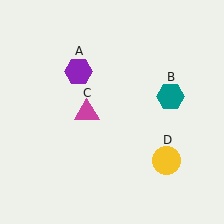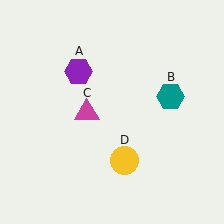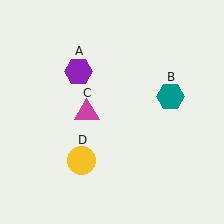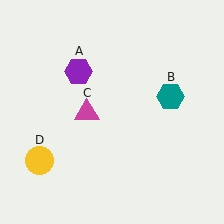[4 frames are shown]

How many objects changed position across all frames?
1 object changed position: yellow circle (object D).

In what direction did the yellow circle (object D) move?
The yellow circle (object D) moved left.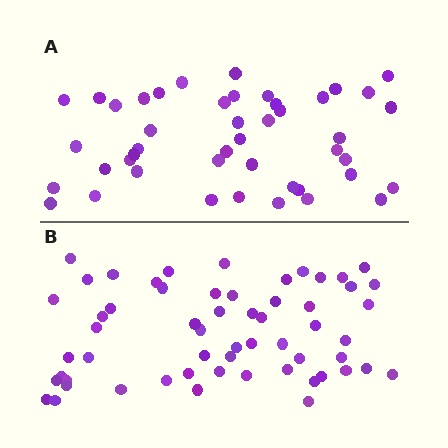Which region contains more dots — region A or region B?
Region B (the bottom region) has more dots.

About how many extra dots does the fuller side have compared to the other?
Region B has approximately 15 more dots than region A.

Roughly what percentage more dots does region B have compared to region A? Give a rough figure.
About 30% more.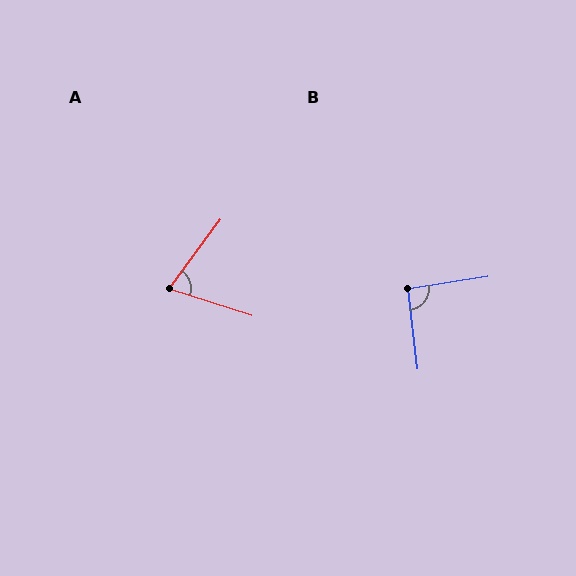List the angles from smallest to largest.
A (71°), B (92°).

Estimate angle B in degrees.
Approximately 92 degrees.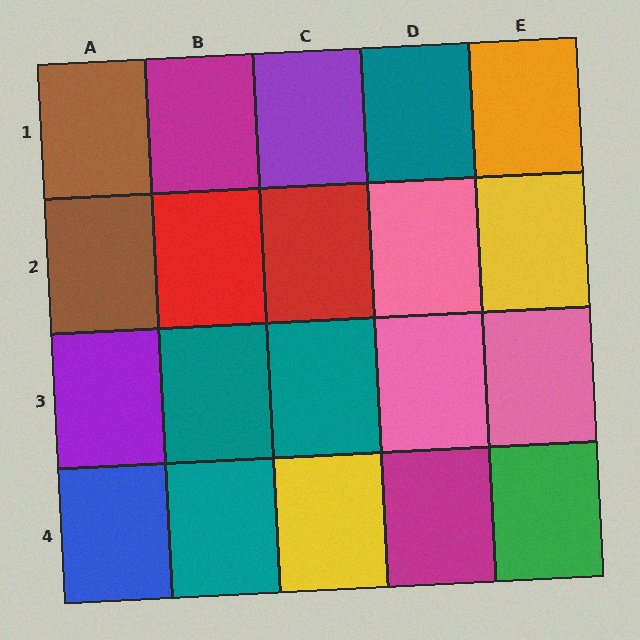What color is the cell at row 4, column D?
Magenta.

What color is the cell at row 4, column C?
Yellow.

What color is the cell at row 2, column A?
Brown.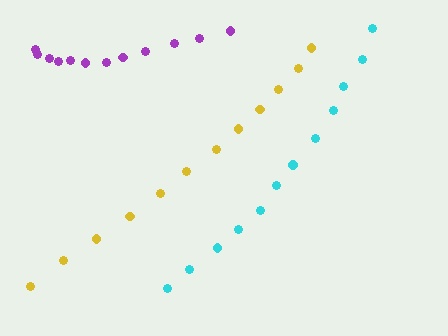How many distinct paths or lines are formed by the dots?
There are 3 distinct paths.